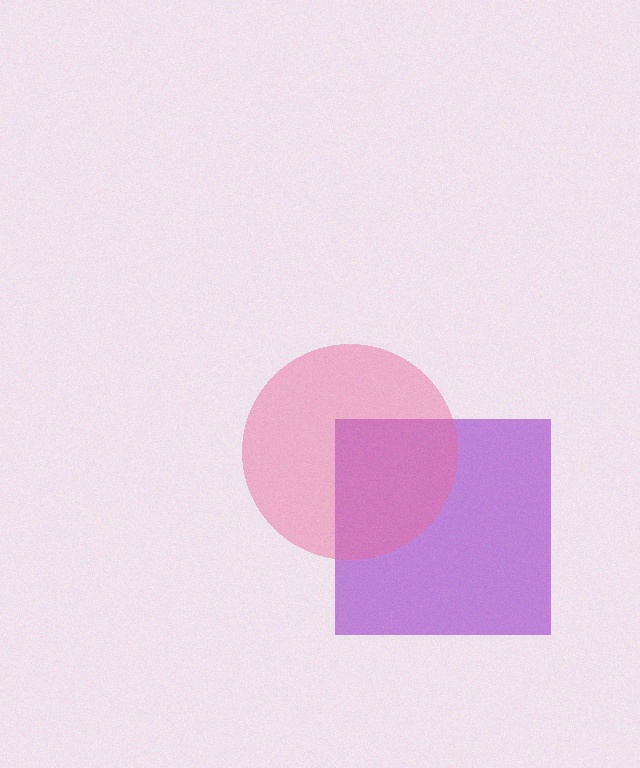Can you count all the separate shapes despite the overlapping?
Yes, there are 2 separate shapes.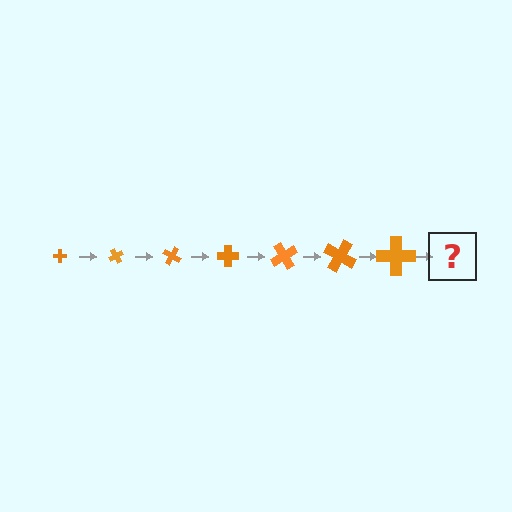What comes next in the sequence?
The next element should be a cross, larger than the previous one and rotated 420 degrees from the start.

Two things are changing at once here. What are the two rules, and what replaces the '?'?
The two rules are that the cross grows larger each step and it rotates 60 degrees each step. The '?' should be a cross, larger than the previous one and rotated 420 degrees from the start.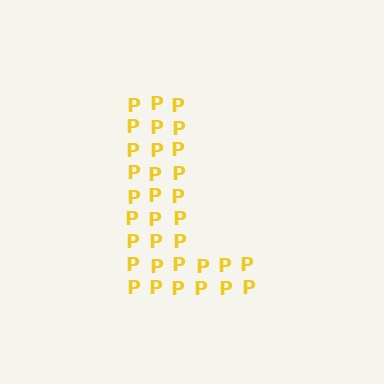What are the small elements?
The small elements are letter P's.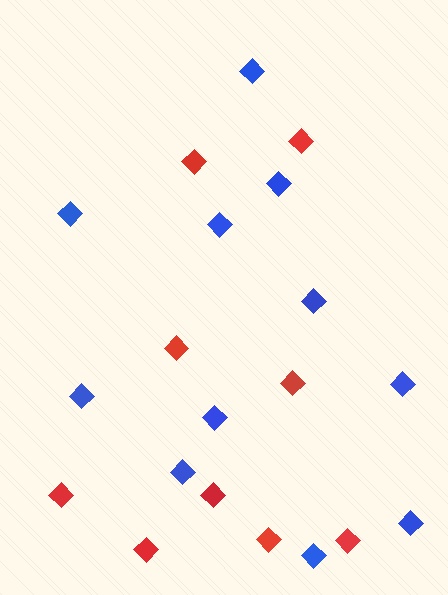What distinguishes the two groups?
There are 2 groups: one group of red diamonds (9) and one group of blue diamonds (11).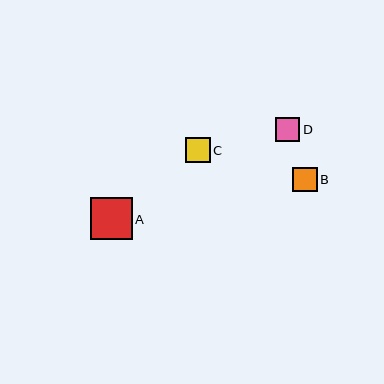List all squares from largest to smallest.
From largest to smallest: A, C, B, D.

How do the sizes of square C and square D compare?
Square C and square D are approximately the same size.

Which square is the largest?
Square A is the largest with a size of approximately 41 pixels.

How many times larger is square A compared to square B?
Square A is approximately 1.7 times the size of square B.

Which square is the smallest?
Square D is the smallest with a size of approximately 24 pixels.